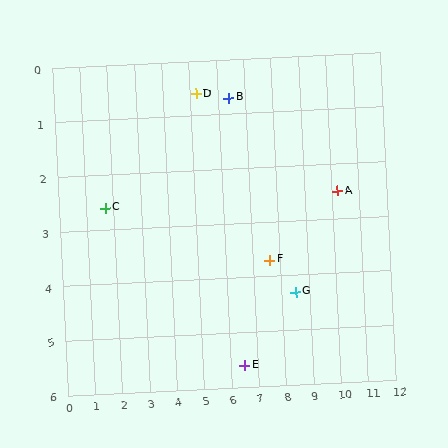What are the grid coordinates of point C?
Point C is at approximately (1.7, 2.6).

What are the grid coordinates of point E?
Point E is at approximately (6.5, 5.6).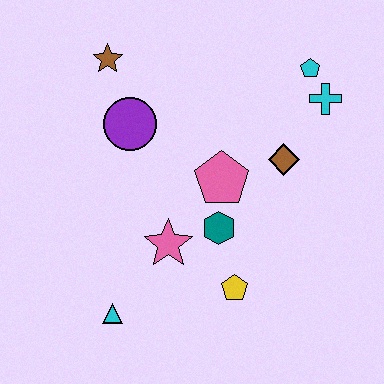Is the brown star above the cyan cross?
Yes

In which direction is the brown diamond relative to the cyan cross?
The brown diamond is below the cyan cross.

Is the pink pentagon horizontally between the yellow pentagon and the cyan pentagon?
No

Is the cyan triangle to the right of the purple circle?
No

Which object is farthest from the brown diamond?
The cyan triangle is farthest from the brown diamond.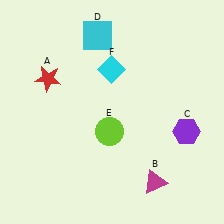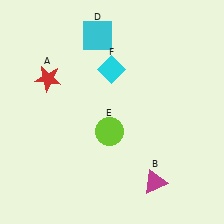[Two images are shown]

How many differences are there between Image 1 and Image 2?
There is 1 difference between the two images.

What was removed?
The purple hexagon (C) was removed in Image 2.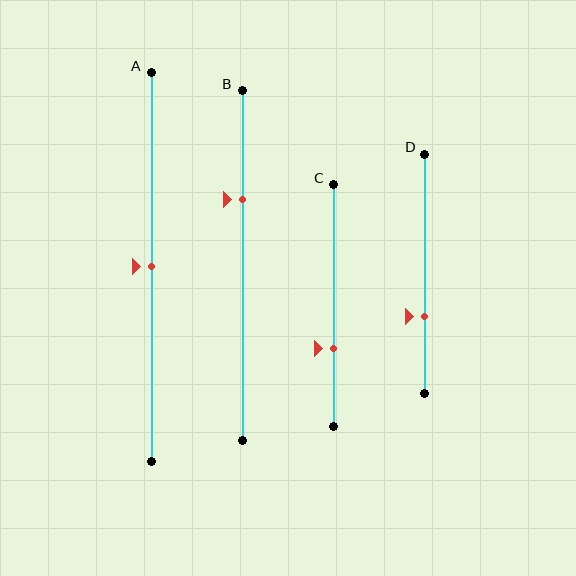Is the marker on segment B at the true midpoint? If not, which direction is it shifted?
No, the marker on segment B is shifted upward by about 19% of the segment length.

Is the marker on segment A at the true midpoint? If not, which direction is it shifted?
Yes, the marker on segment A is at the true midpoint.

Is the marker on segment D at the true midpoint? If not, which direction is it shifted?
No, the marker on segment D is shifted downward by about 18% of the segment length.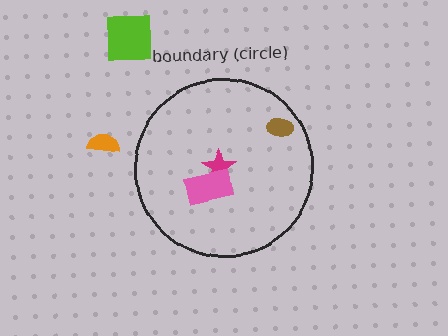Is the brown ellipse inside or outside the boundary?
Inside.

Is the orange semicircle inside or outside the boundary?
Outside.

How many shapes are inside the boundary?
3 inside, 2 outside.